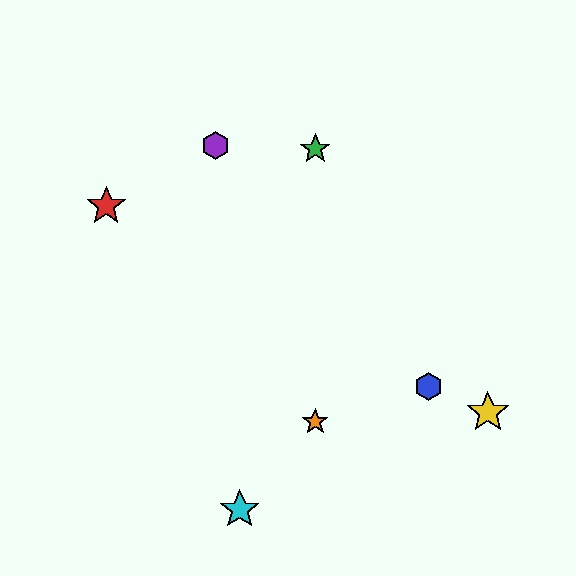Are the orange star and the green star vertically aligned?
Yes, both are at x≈315.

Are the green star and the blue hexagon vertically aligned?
No, the green star is at x≈315 and the blue hexagon is at x≈428.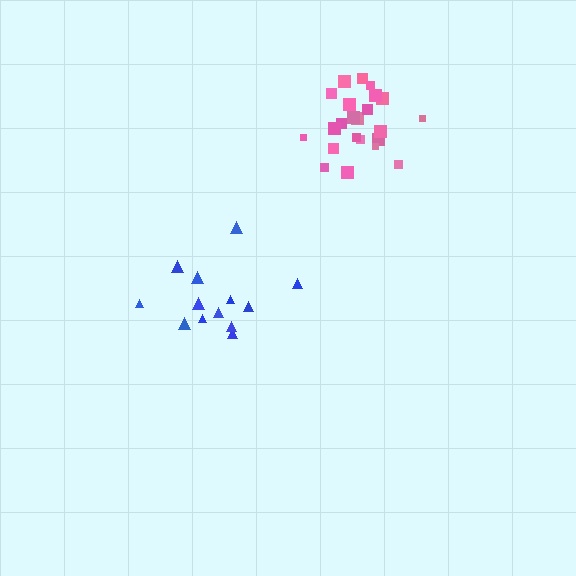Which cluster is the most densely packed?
Pink.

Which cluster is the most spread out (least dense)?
Blue.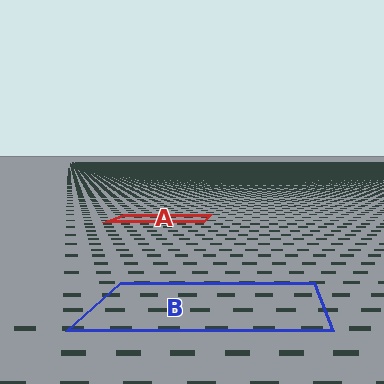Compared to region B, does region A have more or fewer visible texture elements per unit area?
Region A has more texture elements per unit area — they are packed more densely because it is farther away.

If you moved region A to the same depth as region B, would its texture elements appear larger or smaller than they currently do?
They would appear larger. At a closer depth, the same texture elements are projected at a bigger on-screen size.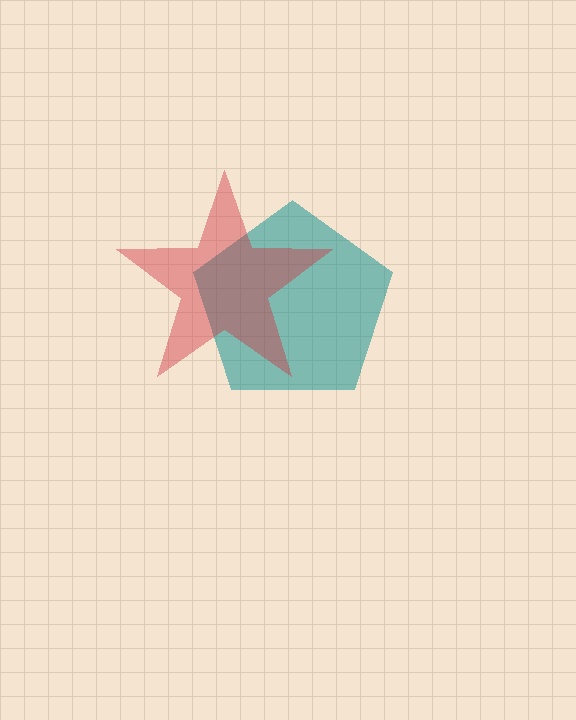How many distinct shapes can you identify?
There are 2 distinct shapes: a teal pentagon, a red star.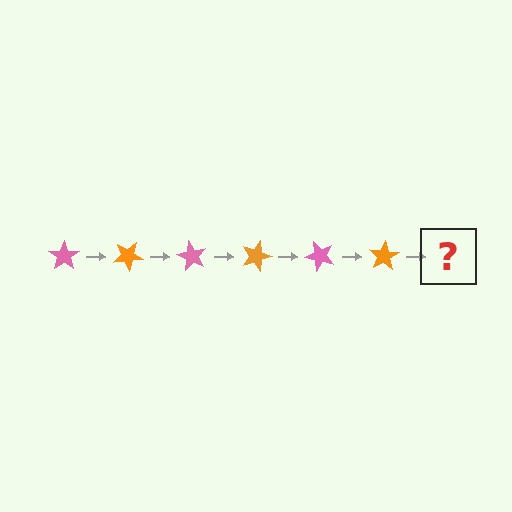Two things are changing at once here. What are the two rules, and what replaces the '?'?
The two rules are that it rotates 30 degrees each step and the color cycles through pink and orange. The '?' should be a pink star, rotated 180 degrees from the start.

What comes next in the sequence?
The next element should be a pink star, rotated 180 degrees from the start.